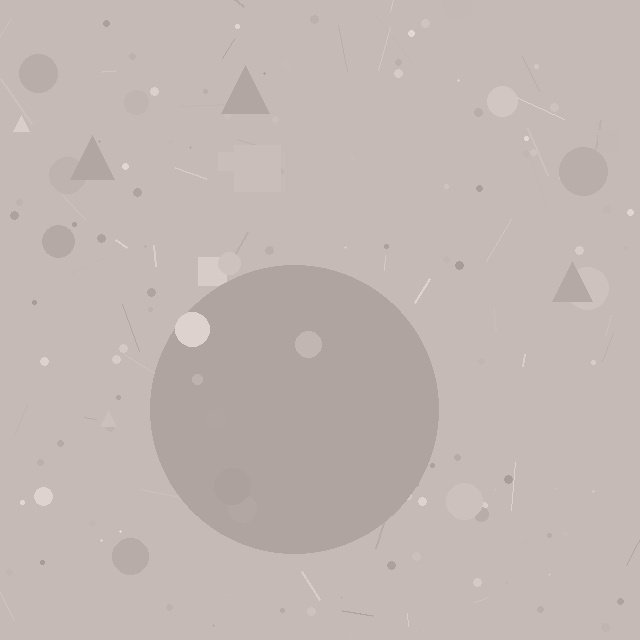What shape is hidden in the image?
A circle is hidden in the image.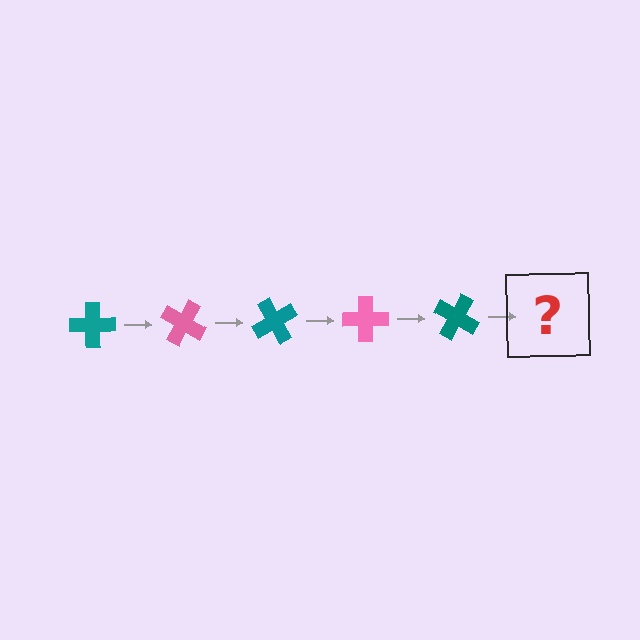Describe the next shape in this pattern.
It should be a pink cross, rotated 150 degrees from the start.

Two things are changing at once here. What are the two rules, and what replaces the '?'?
The two rules are that it rotates 30 degrees each step and the color cycles through teal and pink. The '?' should be a pink cross, rotated 150 degrees from the start.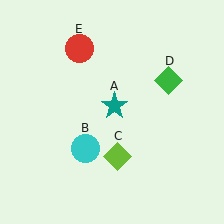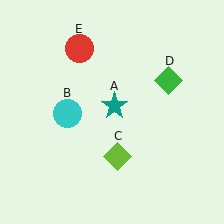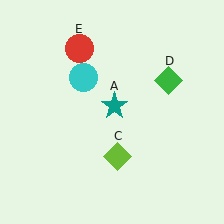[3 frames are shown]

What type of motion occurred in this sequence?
The cyan circle (object B) rotated clockwise around the center of the scene.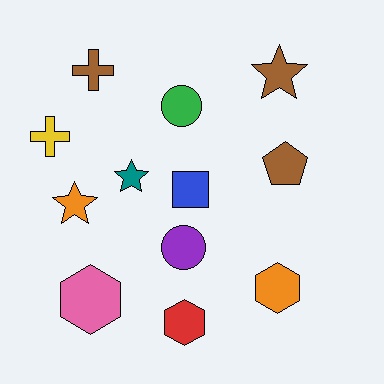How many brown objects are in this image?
There are 3 brown objects.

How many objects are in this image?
There are 12 objects.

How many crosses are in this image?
There are 2 crosses.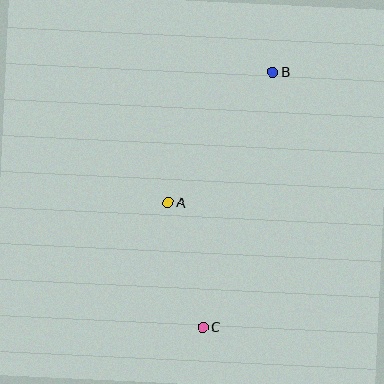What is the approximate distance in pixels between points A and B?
The distance between A and B is approximately 167 pixels.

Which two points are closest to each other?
Points A and C are closest to each other.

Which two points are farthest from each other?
Points B and C are farthest from each other.